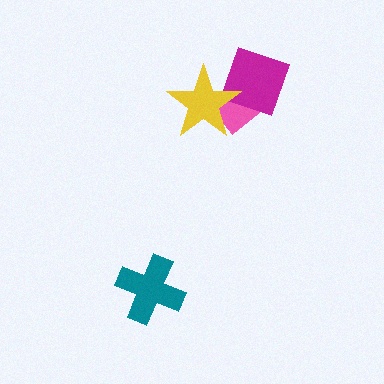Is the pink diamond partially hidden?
Yes, it is partially covered by another shape.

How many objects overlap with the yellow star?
2 objects overlap with the yellow star.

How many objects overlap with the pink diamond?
2 objects overlap with the pink diamond.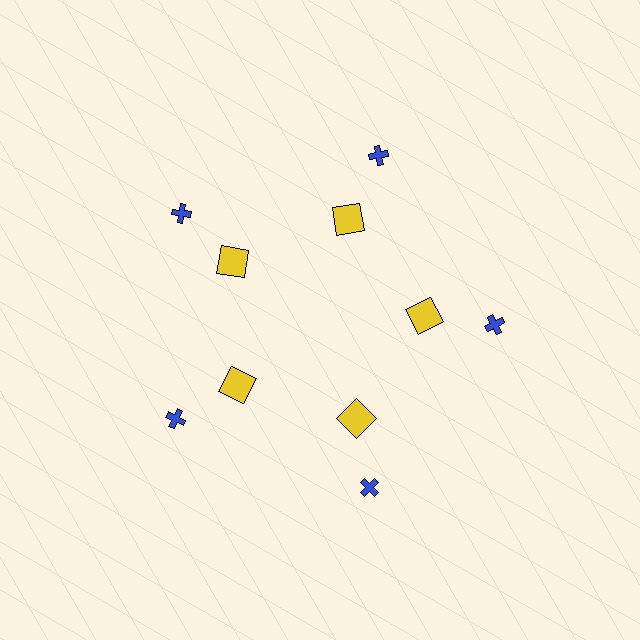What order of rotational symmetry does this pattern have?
This pattern has 5-fold rotational symmetry.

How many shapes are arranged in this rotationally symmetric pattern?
There are 10 shapes, arranged in 5 groups of 2.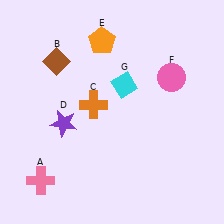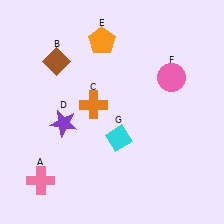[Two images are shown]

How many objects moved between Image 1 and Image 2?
1 object moved between the two images.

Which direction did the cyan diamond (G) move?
The cyan diamond (G) moved down.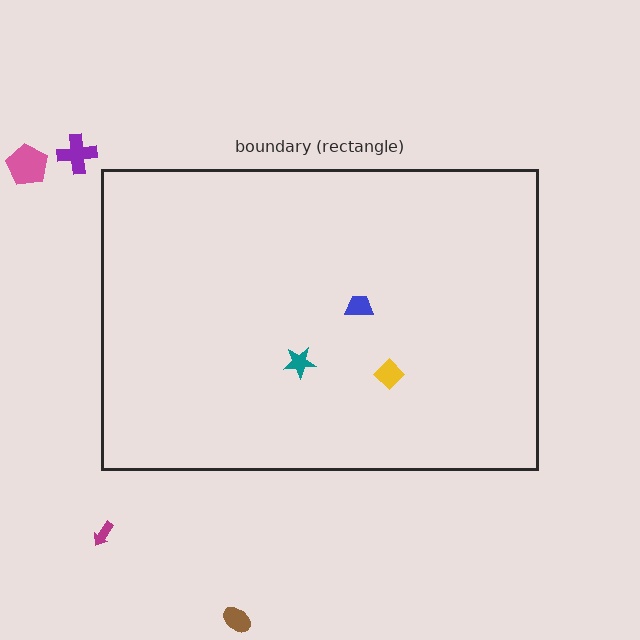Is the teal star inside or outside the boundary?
Inside.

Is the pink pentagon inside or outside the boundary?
Outside.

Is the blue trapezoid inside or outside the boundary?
Inside.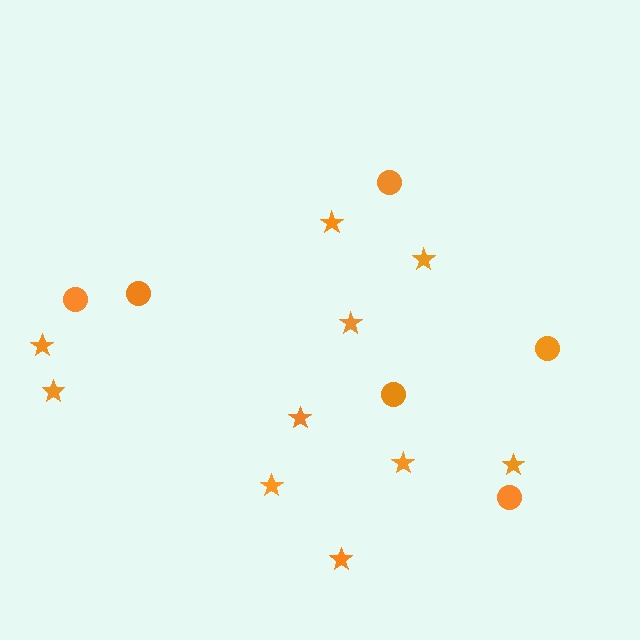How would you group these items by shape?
There are 2 groups: one group of circles (6) and one group of stars (10).